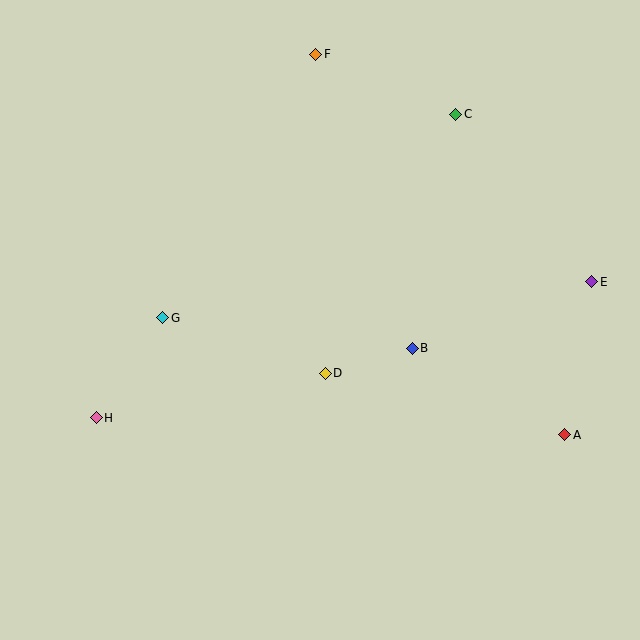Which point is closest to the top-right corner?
Point C is closest to the top-right corner.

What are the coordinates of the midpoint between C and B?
The midpoint between C and B is at (434, 231).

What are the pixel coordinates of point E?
Point E is at (592, 282).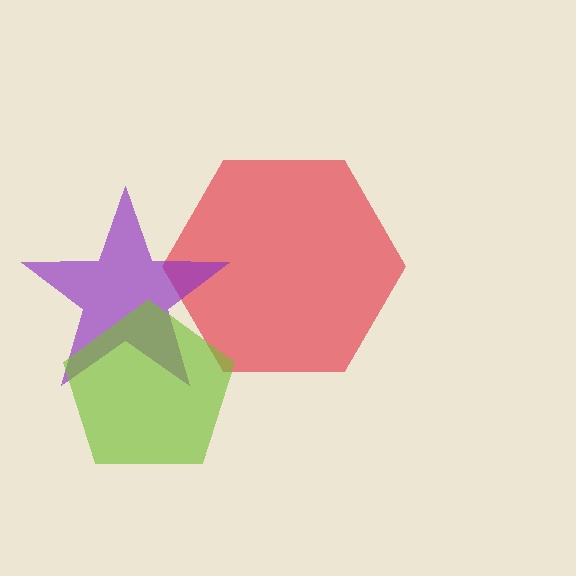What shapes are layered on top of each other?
The layered shapes are: a red hexagon, a purple star, a lime pentagon.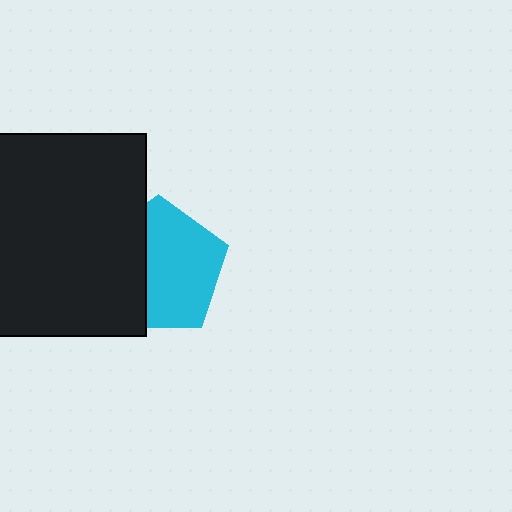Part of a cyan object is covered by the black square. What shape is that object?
It is a pentagon.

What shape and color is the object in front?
The object in front is a black square.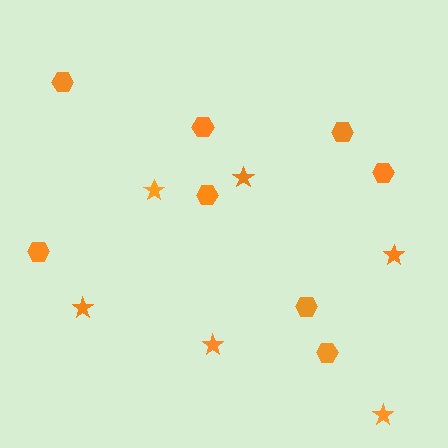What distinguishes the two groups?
There are 2 groups: one group of stars (6) and one group of hexagons (8).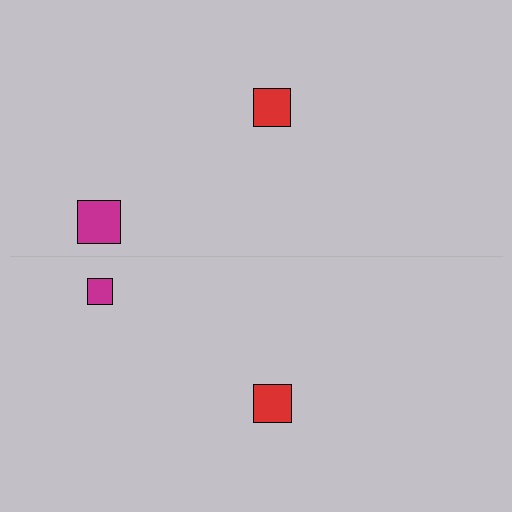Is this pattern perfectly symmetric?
No, the pattern is not perfectly symmetric. The magenta square on the bottom side has a different size than its mirror counterpart.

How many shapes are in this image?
There are 4 shapes in this image.